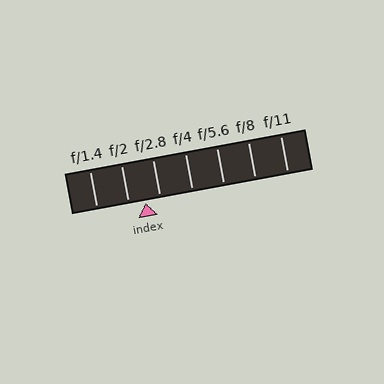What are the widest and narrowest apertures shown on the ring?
The widest aperture shown is f/1.4 and the narrowest is f/11.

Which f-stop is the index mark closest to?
The index mark is closest to f/2.8.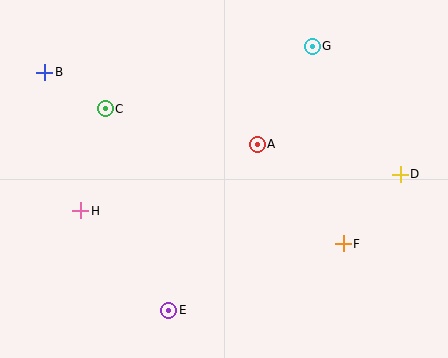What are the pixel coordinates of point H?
Point H is at (81, 211).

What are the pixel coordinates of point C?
Point C is at (105, 109).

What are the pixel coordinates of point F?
Point F is at (343, 244).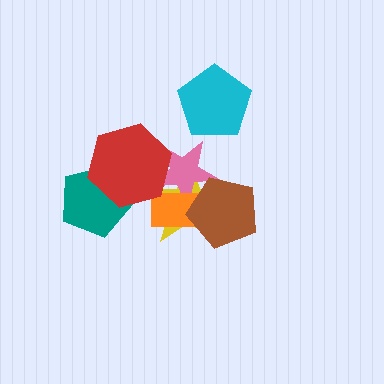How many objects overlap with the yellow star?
4 objects overlap with the yellow star.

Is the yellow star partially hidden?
Yes, it is partially covered by another shape.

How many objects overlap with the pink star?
4 objects overlap with the pink star.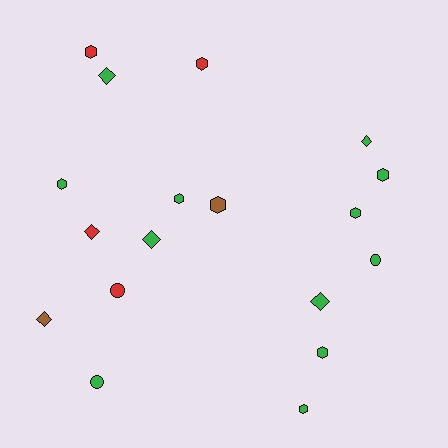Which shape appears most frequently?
Hexagon, with 9 objects.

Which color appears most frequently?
Green, with 12 objects.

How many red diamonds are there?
There is 1 red diamond.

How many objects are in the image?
There are 18 objects.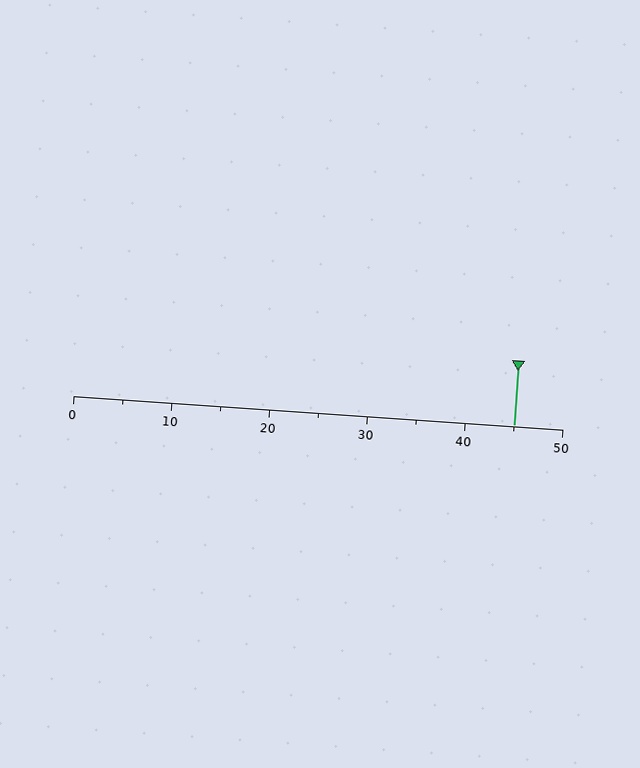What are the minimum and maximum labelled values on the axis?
The axis runs from 0 to 50.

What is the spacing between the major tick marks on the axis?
The major ticks are spaced 10 apart.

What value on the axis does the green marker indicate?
The marker indicates approximately 45.